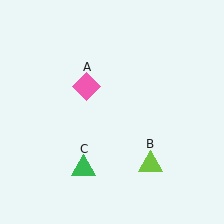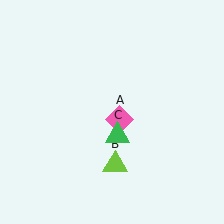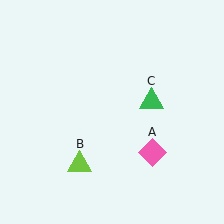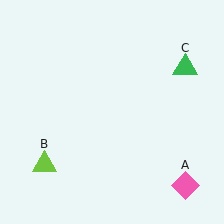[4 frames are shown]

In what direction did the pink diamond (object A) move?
The pink diamond (object A) moved down and to the right.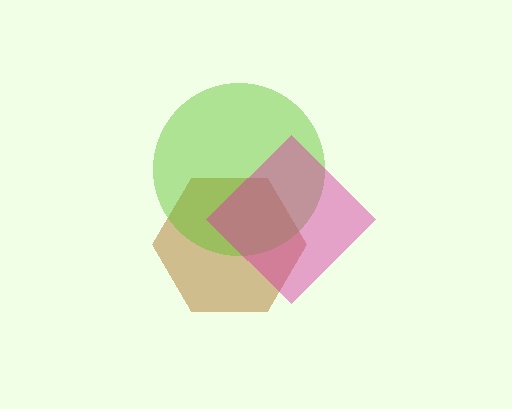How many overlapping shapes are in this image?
There are 3 overlapping shapes in the image.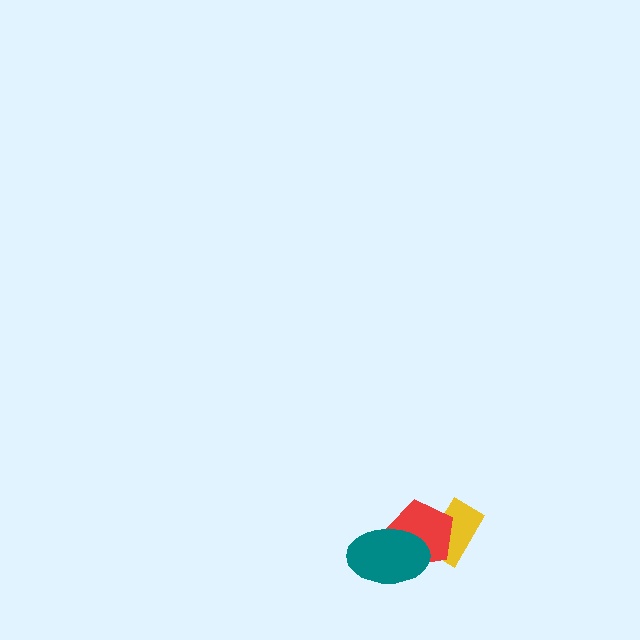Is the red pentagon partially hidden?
Yes, it is partially covered by another shape.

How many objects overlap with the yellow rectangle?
1 object overlaps with the yellow rectangle.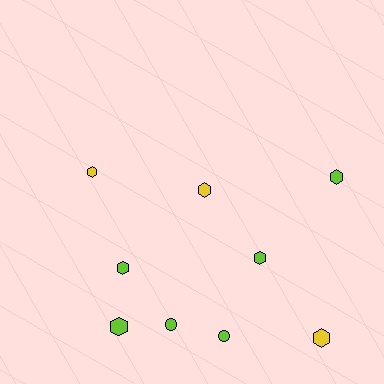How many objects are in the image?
There are 9 objects.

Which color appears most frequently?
Lime, with 6 objects.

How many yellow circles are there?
There are no yellow circles.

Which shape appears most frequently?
Hexagon, with 7 objects.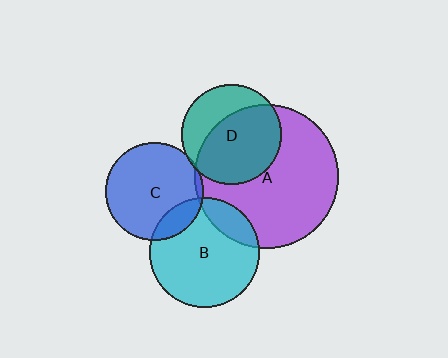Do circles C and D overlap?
Yes.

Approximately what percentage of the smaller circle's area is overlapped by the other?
Approximately 5%.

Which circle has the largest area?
Circle A (purple).